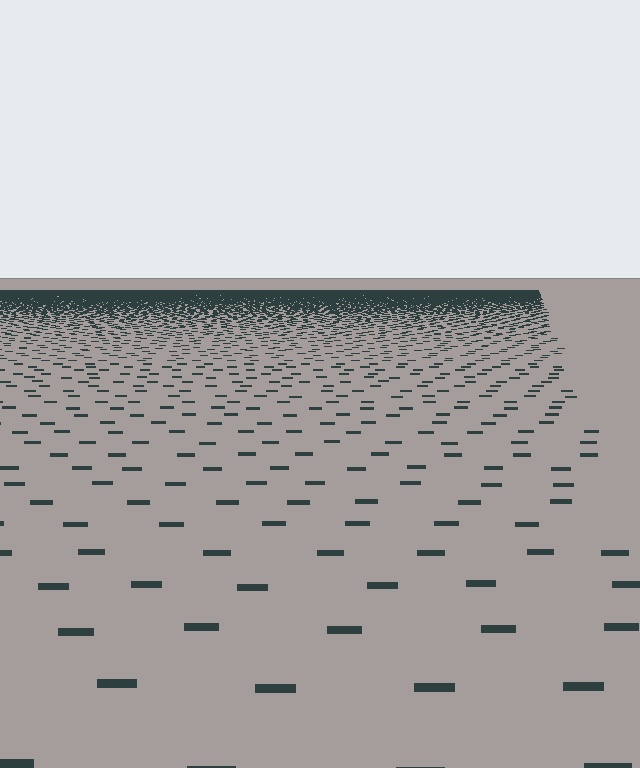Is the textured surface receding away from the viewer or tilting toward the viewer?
The surface is receding away from the viewer. Texture elements get smaller and denser toward the top.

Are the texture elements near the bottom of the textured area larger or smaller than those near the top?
Larger. Near the bottom, elements are closer to the viewer and appear at a bigger on-screen size.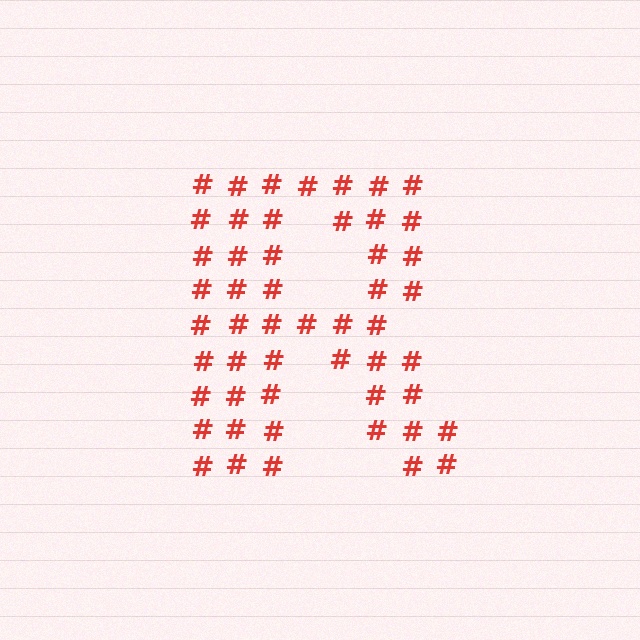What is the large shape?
The large shape is the letter R.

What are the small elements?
The small elements are hash symbols.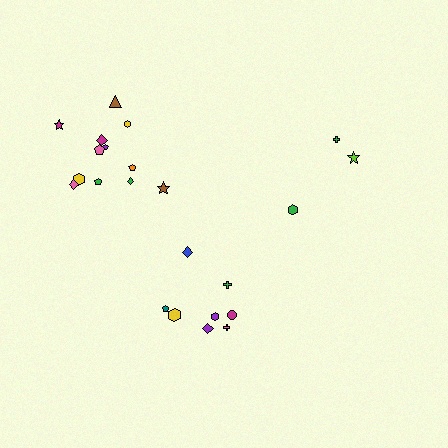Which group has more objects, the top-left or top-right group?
The top-left group.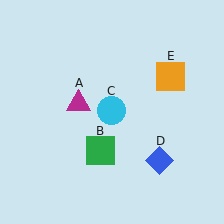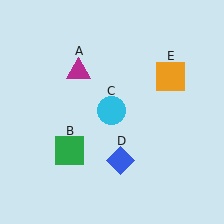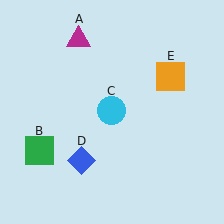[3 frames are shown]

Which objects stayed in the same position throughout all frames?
Cyan circle (object C) and orange square (object E) remained stationary.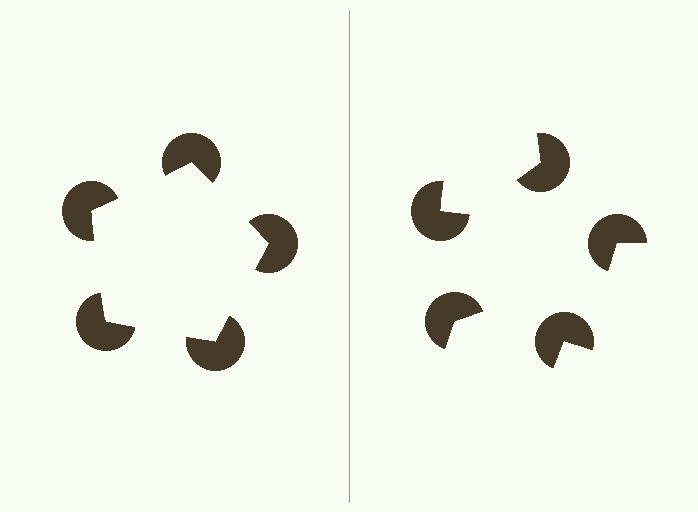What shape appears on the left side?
An illusory pentagon.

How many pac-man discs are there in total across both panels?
10 — 5 on each side.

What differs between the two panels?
The pac-man discs are positioned identically on both sides; only the wedge orientations differ. On the left they align to a pentagon; on the right they are misaligned.